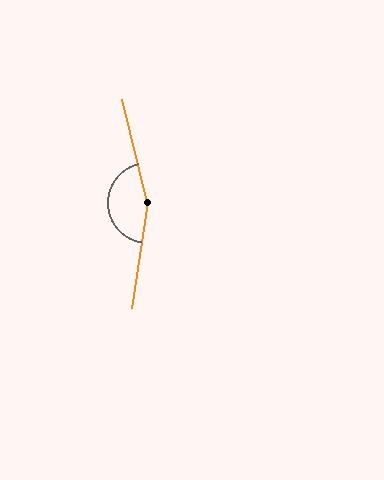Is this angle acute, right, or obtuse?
It is obtuse.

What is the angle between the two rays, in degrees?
Approximately 158 degrees.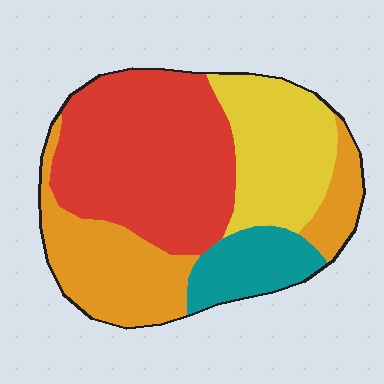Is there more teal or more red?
Red.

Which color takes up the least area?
Teal, at roughly 10%.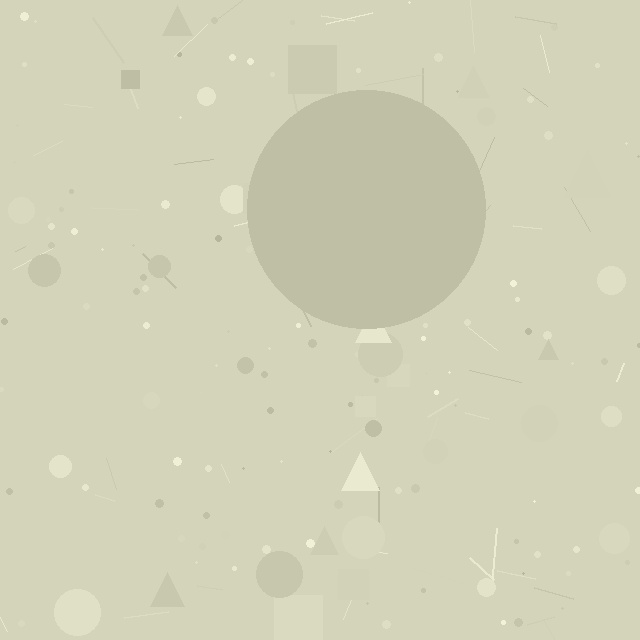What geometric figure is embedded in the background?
A circle is embedded in the background.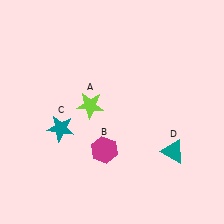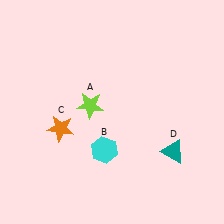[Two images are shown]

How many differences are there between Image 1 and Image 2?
There are 2 differences between the two images.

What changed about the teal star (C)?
In Image 1, C is teal. In Image 2, it changed to orange.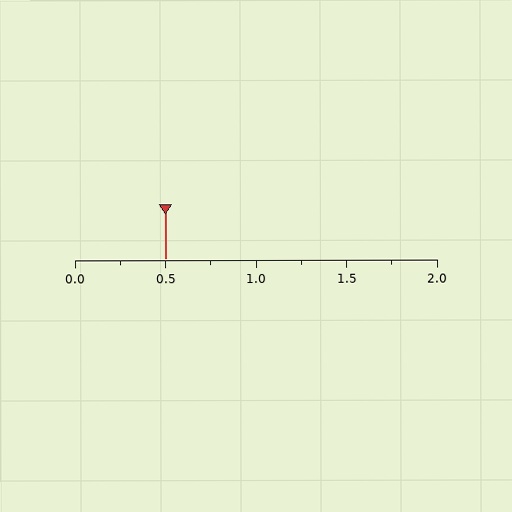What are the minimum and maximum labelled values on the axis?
The axis runs from 0.0 to 2.0.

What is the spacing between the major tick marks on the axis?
The major ticks are spaced 0.5 apart.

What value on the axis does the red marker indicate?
The marker indicates approximately 0.5.